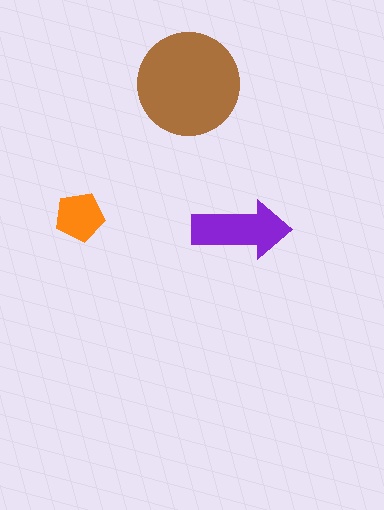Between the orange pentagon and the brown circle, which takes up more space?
The brown circle.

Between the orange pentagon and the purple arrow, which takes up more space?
The purple arrow.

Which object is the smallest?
The orange pentagon.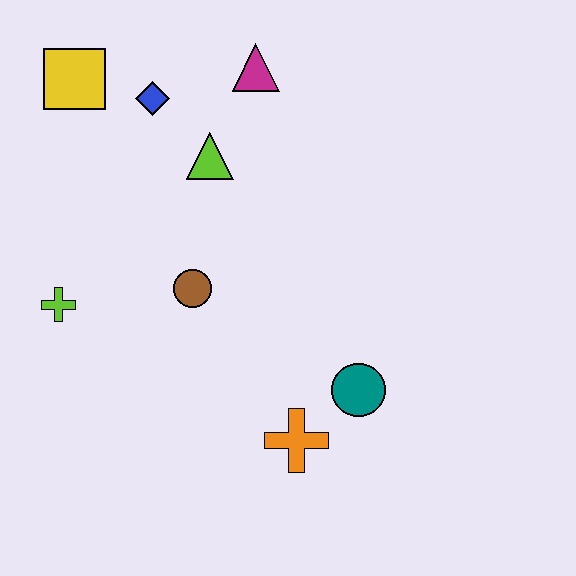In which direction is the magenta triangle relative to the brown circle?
The magenta triangle is above the brown circle.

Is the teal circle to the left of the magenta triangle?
No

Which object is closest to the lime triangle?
The blue diamond is closest to the lime triangle.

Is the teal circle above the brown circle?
No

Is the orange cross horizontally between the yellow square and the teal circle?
Yes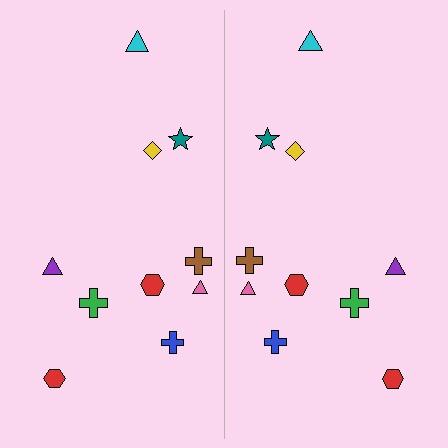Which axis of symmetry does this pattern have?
The pattern has a vertical axis of symmetry running through the center of the image.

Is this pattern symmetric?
Yes, this pattern has bilateral (reflection) symmetry.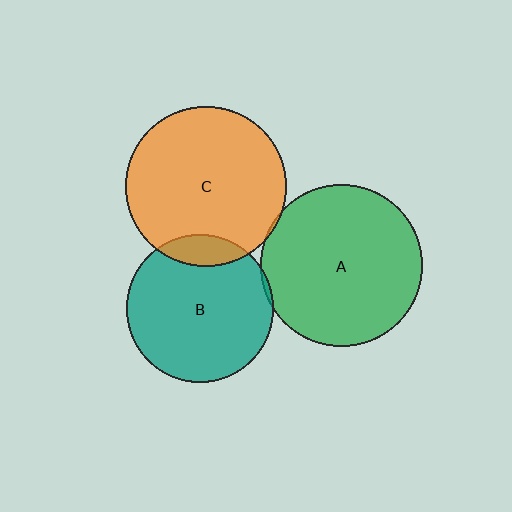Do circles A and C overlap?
Yes.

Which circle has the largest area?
Circle A (green).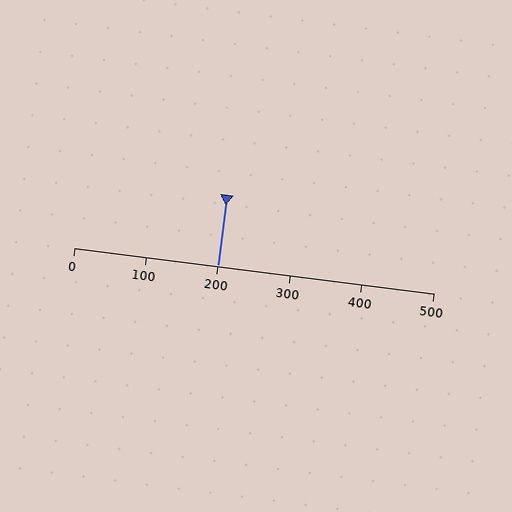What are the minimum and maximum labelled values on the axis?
The axis runs from 0 to 500.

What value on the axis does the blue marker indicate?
The marker indicates approximately 200.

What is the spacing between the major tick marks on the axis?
The major ticks are spaced 100 apart.